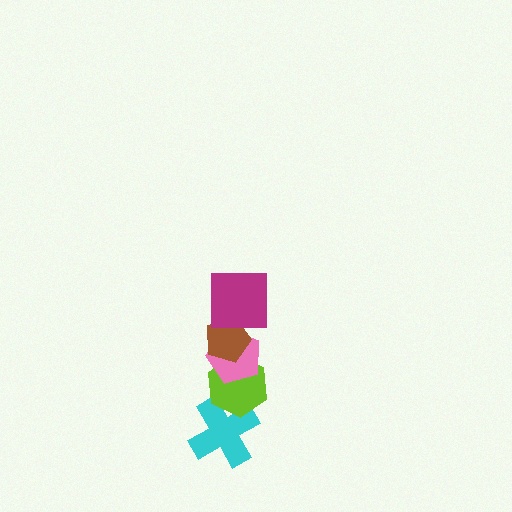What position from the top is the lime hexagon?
The lime hexagon is 4th from the top.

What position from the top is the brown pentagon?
The brown pentagon is 2nd from the top.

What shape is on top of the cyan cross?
The lime hexagon is on top of the cyan cross.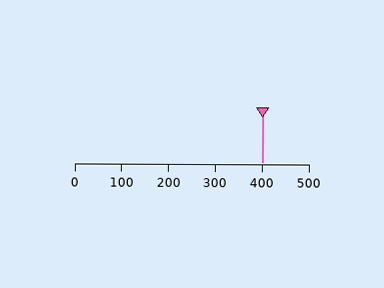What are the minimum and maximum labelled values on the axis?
The axis runs from 0 to 500.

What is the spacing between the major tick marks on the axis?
The major ticks are spaced 100 apart.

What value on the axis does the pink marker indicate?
The marker indicates approximately 400.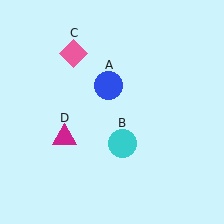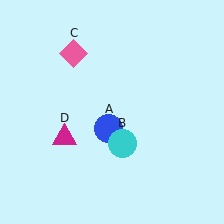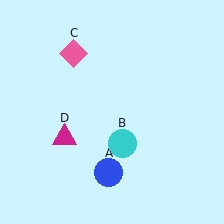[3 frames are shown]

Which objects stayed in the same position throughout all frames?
Cyan circle (object B) and pink diamond (object C) and magenta triangle (object D) remained stationary.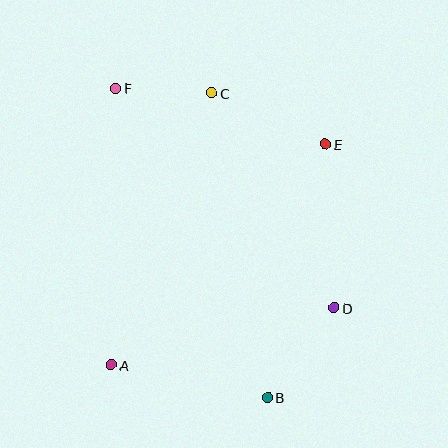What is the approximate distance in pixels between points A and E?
The distance between A and E is approximately 307 pixels.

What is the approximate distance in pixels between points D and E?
The distance between D and E is approximately 164 pixels.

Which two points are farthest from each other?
Points B and F are farthest from each other.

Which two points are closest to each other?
Points C and F are closest to each other.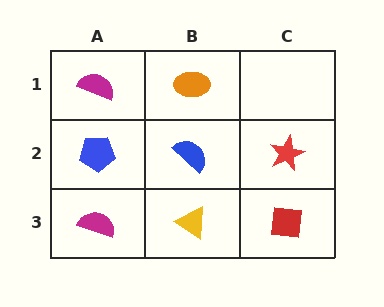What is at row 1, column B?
An orange ellipse.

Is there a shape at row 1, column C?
No, that cell is empty.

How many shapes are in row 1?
2 shapes.